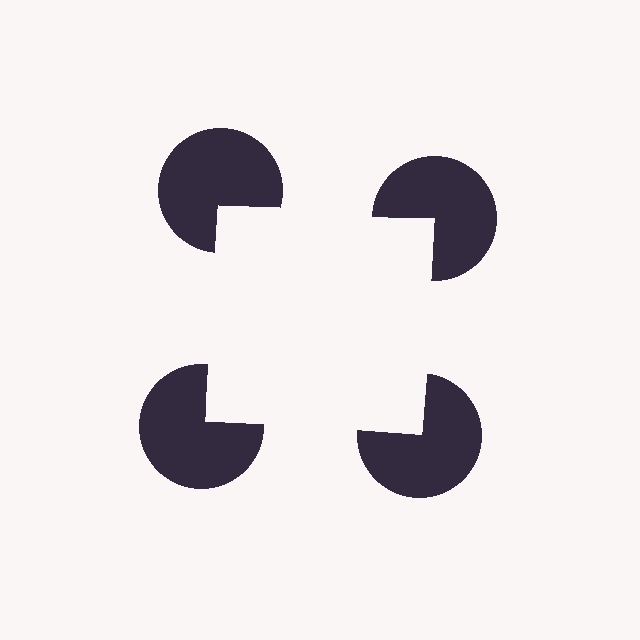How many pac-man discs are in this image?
There are 4 — one at each vertex of the illusory square.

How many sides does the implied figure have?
4 sides.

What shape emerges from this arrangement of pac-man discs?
An illusory square — its edges are inferred from the aligned wedge cuts in the pac-man discs, not physically drawn.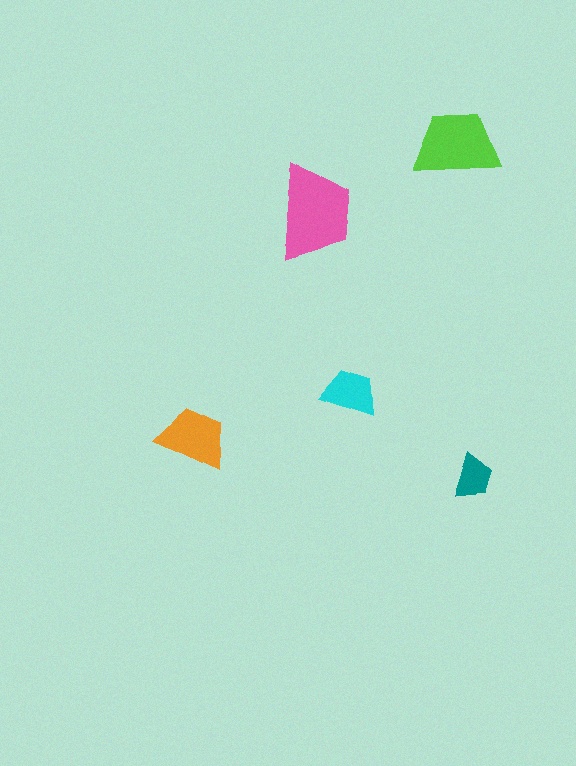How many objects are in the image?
There are 5 objects in the image.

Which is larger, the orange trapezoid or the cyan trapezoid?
The orange one.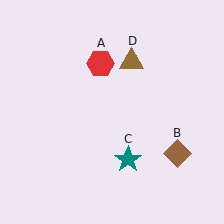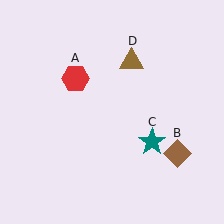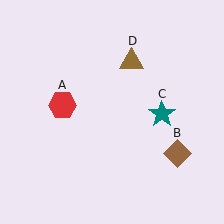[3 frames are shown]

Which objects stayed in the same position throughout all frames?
Brown diamond (object B) and brown triangle (object D) remained stationary.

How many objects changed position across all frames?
2 objects changed position: red hexagon (object A), teal star (object C).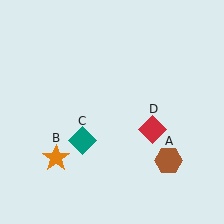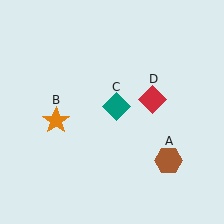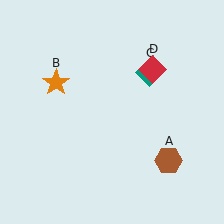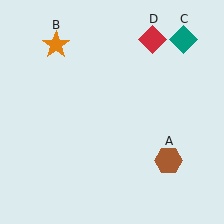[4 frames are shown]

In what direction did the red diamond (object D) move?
The red diamond (object D) moved up.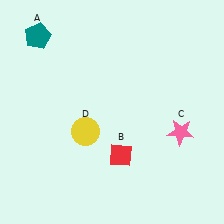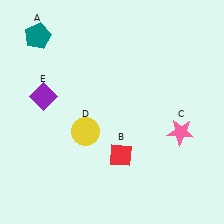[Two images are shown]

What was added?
A purple diamond (E) was added in Image 2.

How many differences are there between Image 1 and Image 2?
There is 1 difference between the two images.